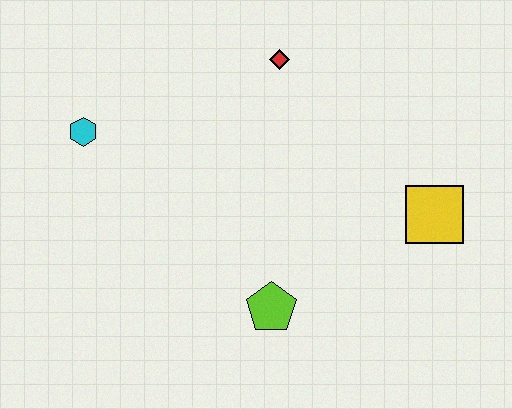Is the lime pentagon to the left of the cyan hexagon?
No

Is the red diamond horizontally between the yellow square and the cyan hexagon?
Yes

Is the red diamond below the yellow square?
No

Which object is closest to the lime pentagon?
The yellow square is closest to the lime pentagon.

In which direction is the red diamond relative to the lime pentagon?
The red diamond is above the lime pentagon.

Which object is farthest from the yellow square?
The cyan hexagon is farthest from the yellow square.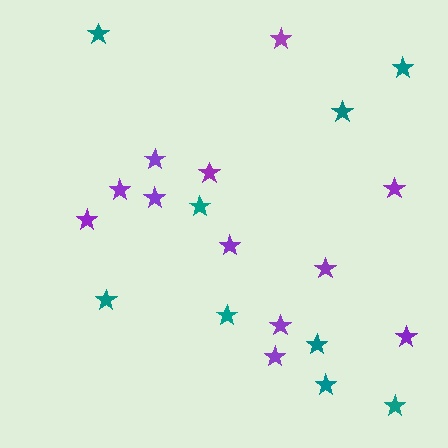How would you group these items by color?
There are 2 groups: one group of teal stars (9) and one group of purple stars (12).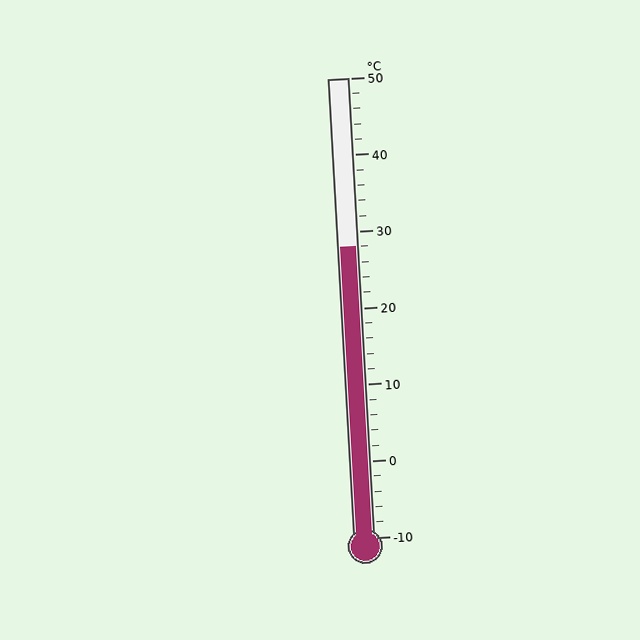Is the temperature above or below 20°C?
The temperature is above 20°C.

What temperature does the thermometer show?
The thermometer shows approximately 28°C.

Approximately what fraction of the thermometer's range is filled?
The thermometer is filled to approximately 65% of its range.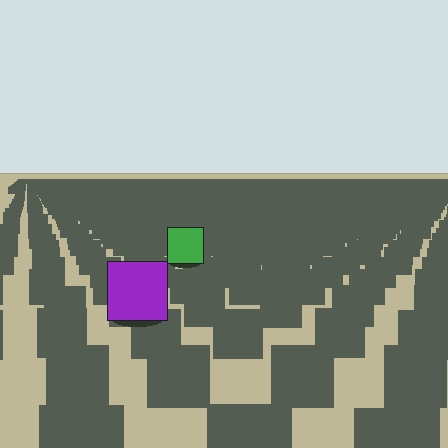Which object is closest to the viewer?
The purple square is closest. The texture marks near it are larger and more spread out.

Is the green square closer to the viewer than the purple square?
No. The purple square is closer — you can tell from the texture gradient: the ground texture is coarser near it.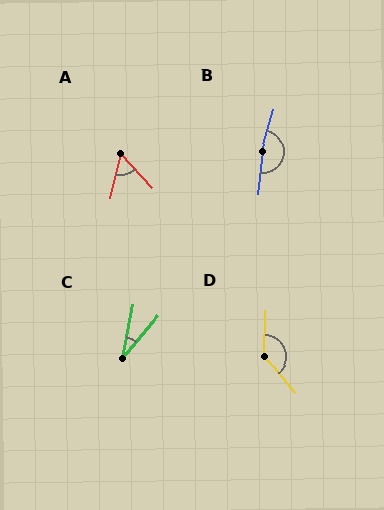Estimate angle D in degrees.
Approximately 139 degrees.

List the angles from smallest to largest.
C (30°), A (55°), D (139°), B (170°).